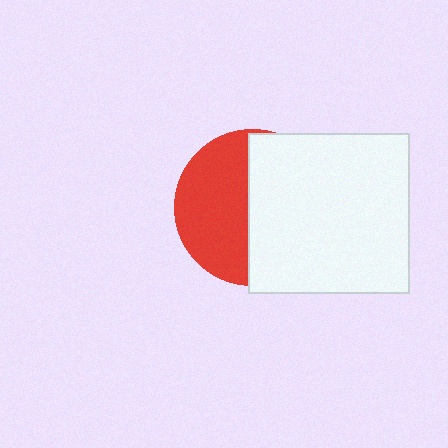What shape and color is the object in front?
The object in front is a white square.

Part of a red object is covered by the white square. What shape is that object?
It is a circle.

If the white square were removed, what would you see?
You would see the complete red circle.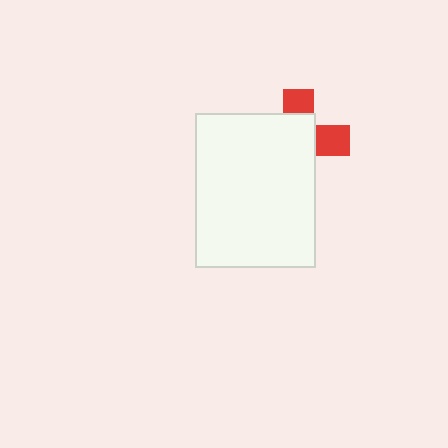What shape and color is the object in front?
The object in front is a white rectangle.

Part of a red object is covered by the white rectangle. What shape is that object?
It is a cross.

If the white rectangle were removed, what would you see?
You would see the complete red cross.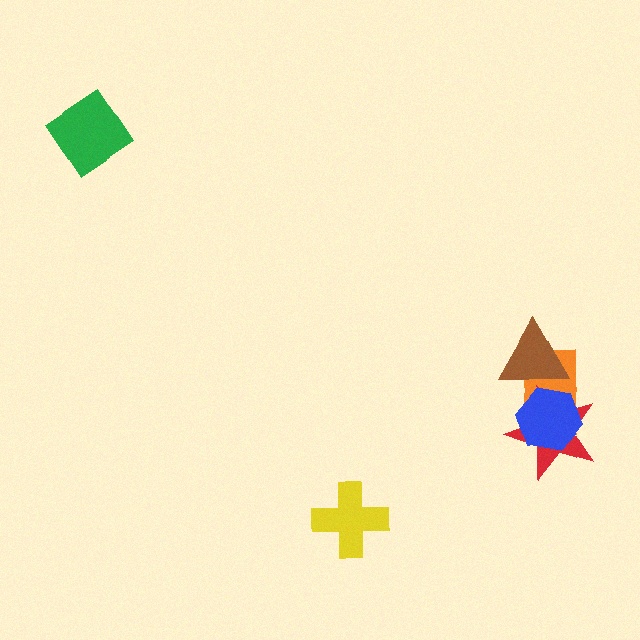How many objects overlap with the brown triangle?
3 objects overlap with the brown triangle.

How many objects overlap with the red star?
3 objects overlap with the red star.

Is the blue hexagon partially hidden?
Yes, it is partially covered by another shape.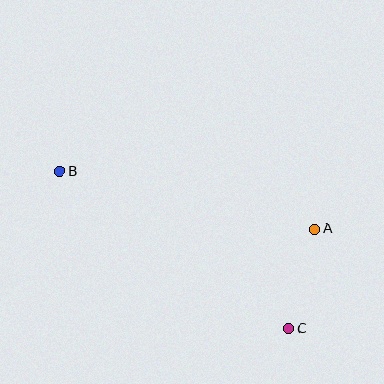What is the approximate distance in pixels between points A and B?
The distance between A and B is approximately 261 pixels.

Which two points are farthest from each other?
Points B and C are farthest from each other.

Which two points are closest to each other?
Points A and C are closest to each other.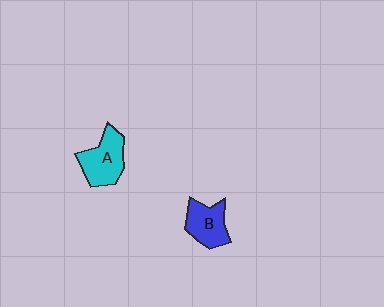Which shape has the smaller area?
Shape B (blue).